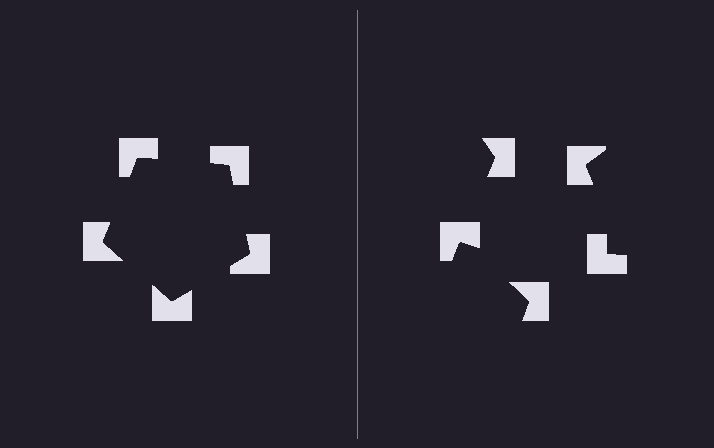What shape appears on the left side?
An illusory pentagon.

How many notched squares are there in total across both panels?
10 — 5 on each side.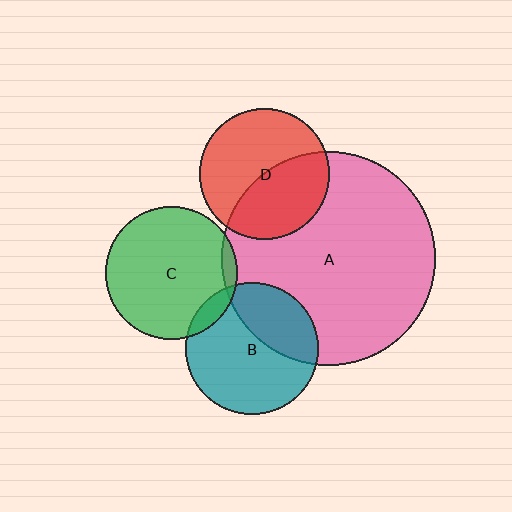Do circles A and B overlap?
Yes.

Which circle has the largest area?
Circle A (pink).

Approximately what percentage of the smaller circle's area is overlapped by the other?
Approximately 35%.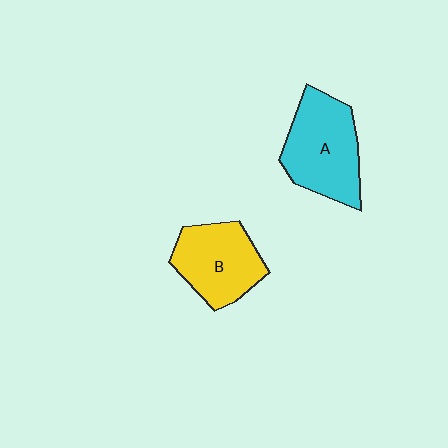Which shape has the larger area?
Shape A (cyan).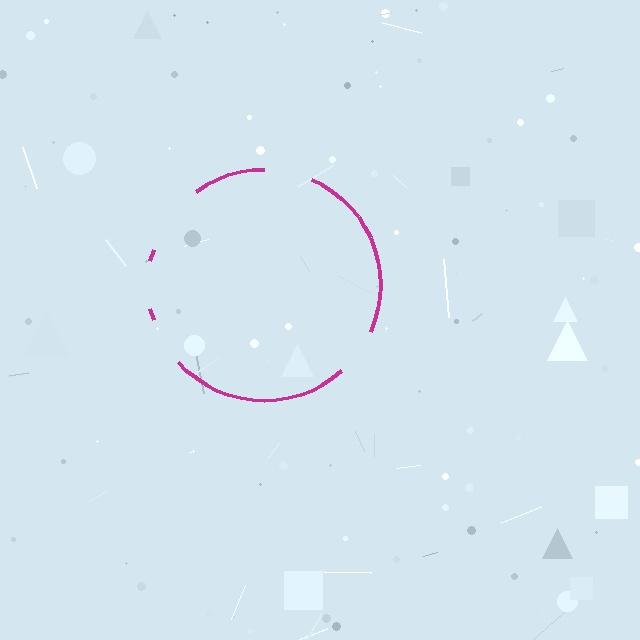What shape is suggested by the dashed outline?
The dashed outline suggests a circle.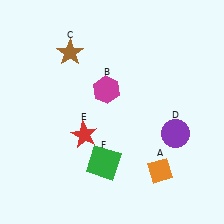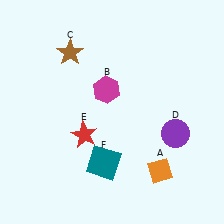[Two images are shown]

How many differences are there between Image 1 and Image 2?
There is 1 difference between the two images.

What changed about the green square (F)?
In Image 1, F is green. In Image 2, it changed to teal.